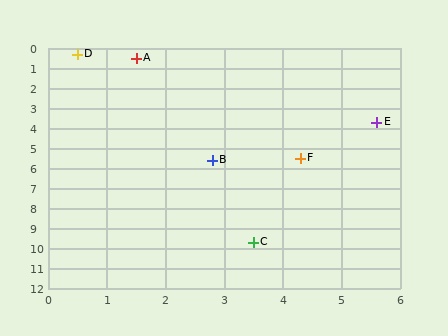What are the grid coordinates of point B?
Point B is at approximately (2.8, 5.6).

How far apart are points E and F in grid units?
Points E and F are about 2.2 grid units apart.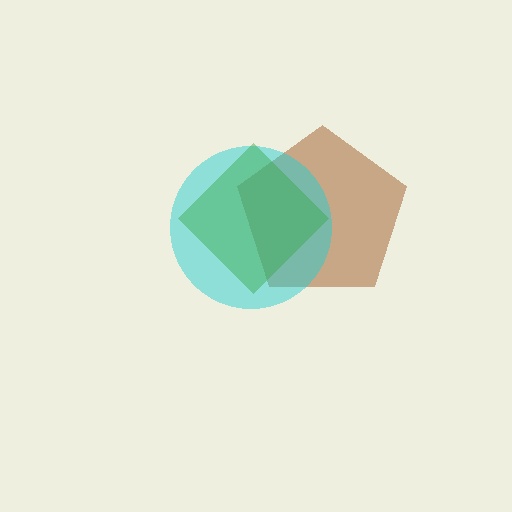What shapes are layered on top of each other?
The layered shapes are: a brown pentagon, a cyan circle, a green diamond.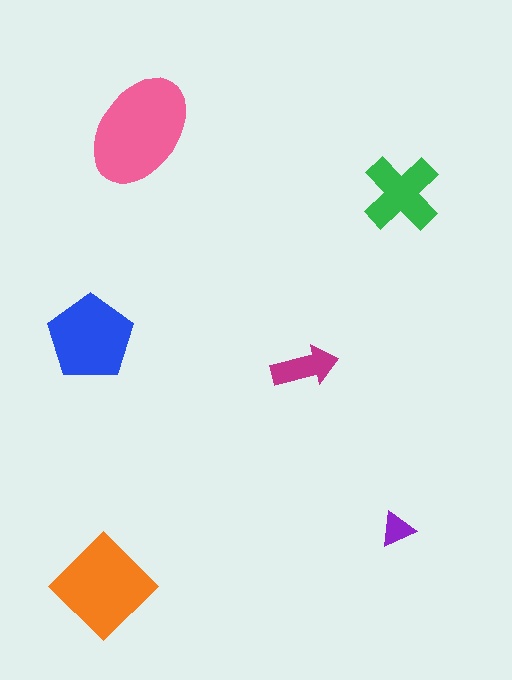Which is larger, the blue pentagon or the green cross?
The blue pentagon.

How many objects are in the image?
There are 6 objects in the image.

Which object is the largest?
The pink ellipse.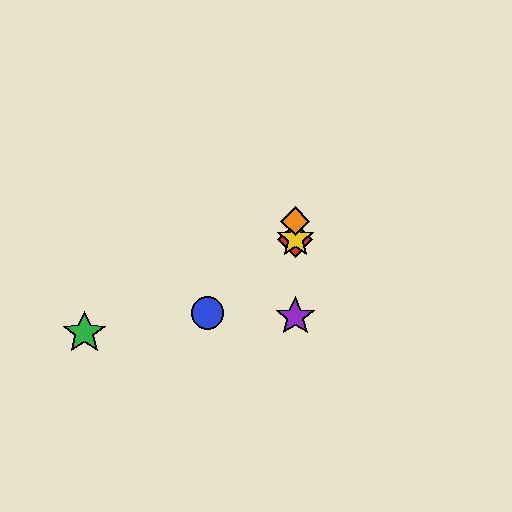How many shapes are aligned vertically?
4 shapes (the red diamond, the yellow star, the purple star, the orange diamond) are aligned vertically.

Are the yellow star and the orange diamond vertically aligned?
Yes, both are at x≈295.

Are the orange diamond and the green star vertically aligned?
No, the orange diamond is at x≈295 and the green star is at x≈84.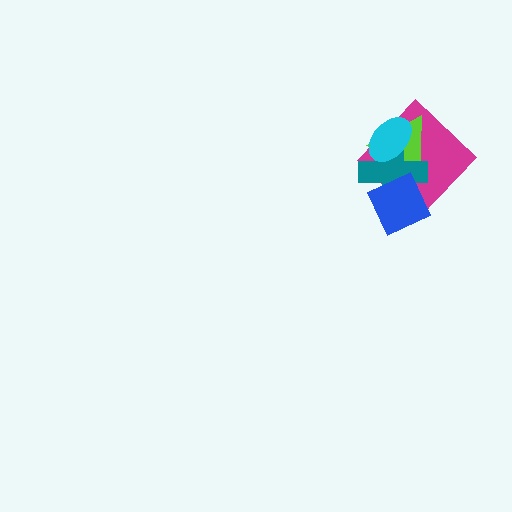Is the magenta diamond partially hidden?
Yes, it is partially covered by another shape.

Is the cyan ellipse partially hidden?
No, no other shape covers it.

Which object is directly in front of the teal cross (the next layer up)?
The cyan ellipse is directly in front of the teal cross.